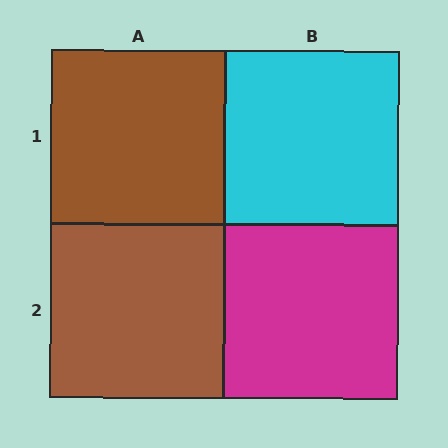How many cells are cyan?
1 cell is cyan.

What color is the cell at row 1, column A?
Brown.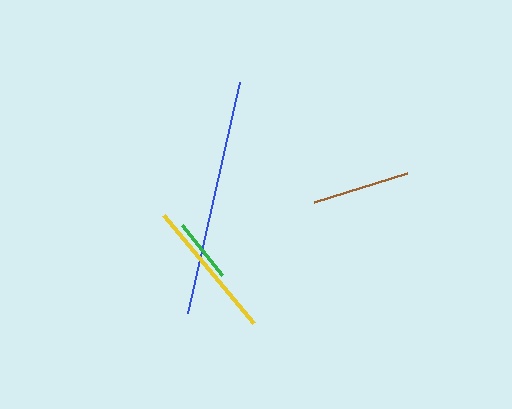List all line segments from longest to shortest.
From longest to shortest: blue, yellow, brown, green.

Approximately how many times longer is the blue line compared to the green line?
The blue line is approximately 3.7 times the length of the green line.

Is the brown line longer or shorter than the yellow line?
The yellow line is longer than the brown line.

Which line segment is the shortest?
The green line is the shortest at approximately 64 pixels.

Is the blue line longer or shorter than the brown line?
The blue line is longer than the brown line.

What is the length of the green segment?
The green segment is approximately 64 pixels long.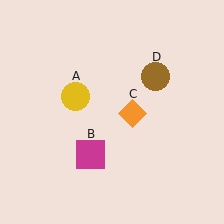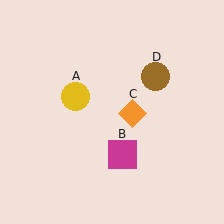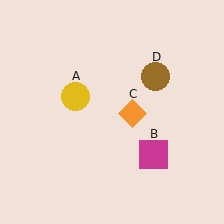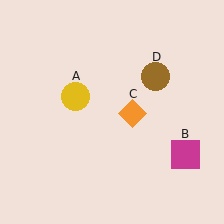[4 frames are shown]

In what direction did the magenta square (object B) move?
The magenta square (object B) moved right.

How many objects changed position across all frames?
1 object changed position: magenta square (object B).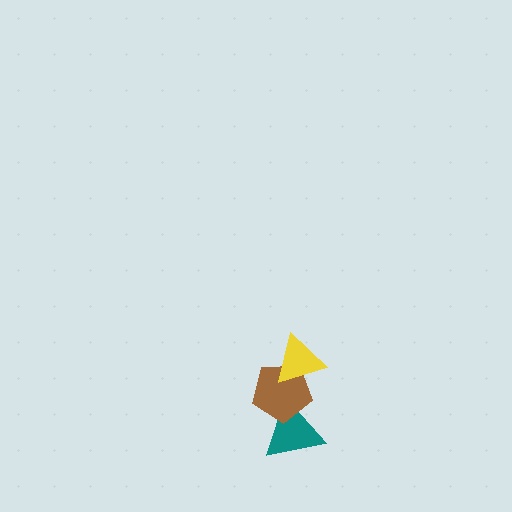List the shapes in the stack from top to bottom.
From top to bottom: the yellow triangle, the brown pentagon, the teal triangle.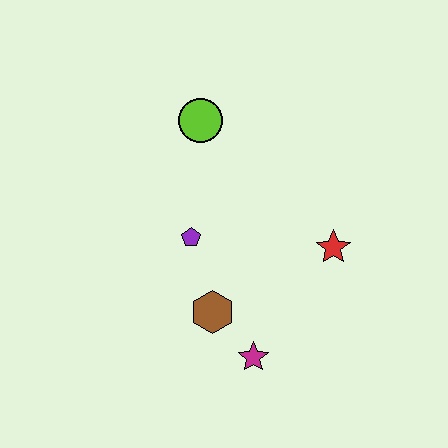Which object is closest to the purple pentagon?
The brown hexagon is closest to the purple pentagon.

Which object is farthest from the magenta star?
The lime circle is farthest from the magenta star.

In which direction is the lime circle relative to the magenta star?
The lime circle is above the magenta star.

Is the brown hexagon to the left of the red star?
Yes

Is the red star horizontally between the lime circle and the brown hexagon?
No